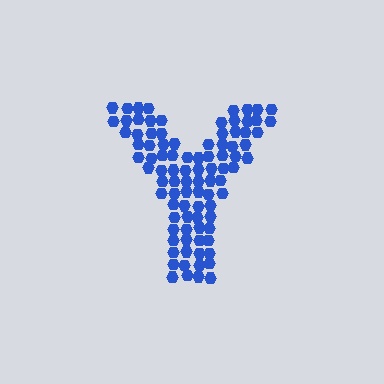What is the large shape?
The large shape is the letter Y.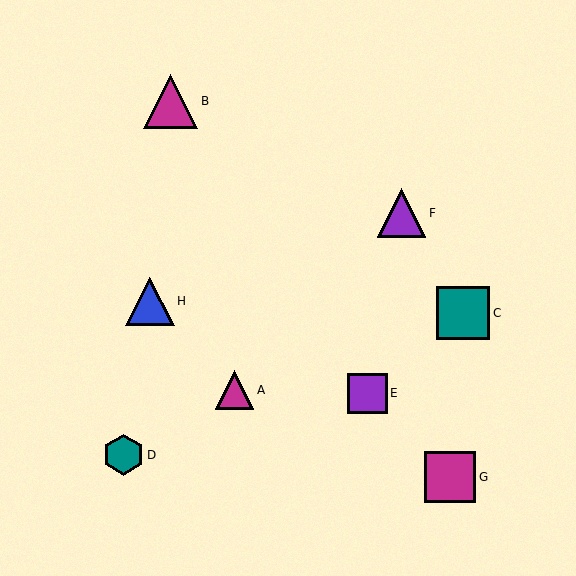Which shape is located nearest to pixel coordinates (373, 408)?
The purple square (labeled E) at (367, 393) is nearest to that location.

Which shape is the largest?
The magenta triangle (labeled B) is the largest.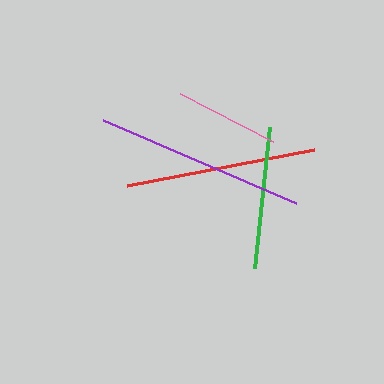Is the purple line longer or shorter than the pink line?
The purple line is longer than the pink line.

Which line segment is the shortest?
The pink line is the shortest at approximately 105 pixels.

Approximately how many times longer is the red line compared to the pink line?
The red line is approximately 1.8 times the length of the pink line.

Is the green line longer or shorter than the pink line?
The green line is longer than the pink line.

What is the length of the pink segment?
The pink segment is approximately 105 pixels long.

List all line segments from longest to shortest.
From longest to shortest: purple, red, green, pink.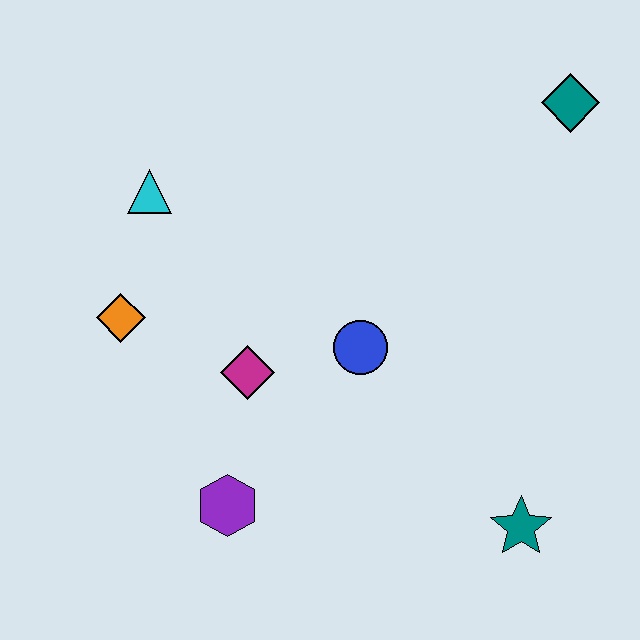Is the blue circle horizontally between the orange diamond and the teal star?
Yes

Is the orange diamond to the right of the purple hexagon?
No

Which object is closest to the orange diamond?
The cyan triangle is closest to the orange diamond.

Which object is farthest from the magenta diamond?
The teal diamond is farthest from the magenta diamond.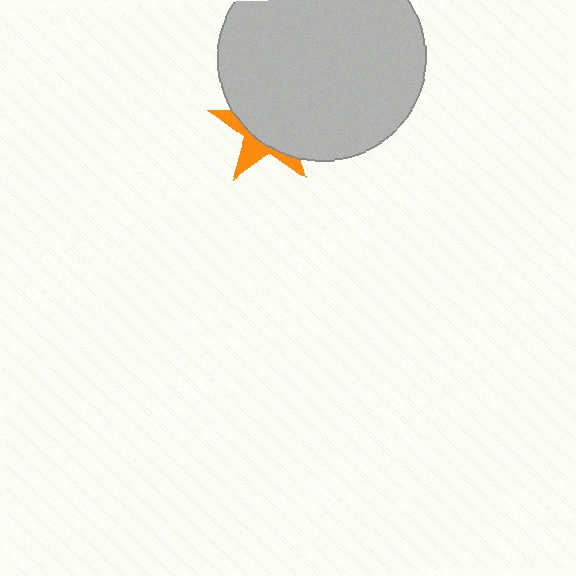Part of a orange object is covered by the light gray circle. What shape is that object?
It is a star.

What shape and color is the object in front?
The object in front is a light gray circle.